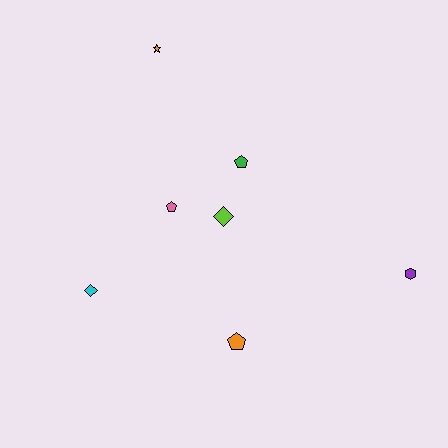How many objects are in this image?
There are 7 objects.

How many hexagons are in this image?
There is 1 hexagon.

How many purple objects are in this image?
There is 1 purple object.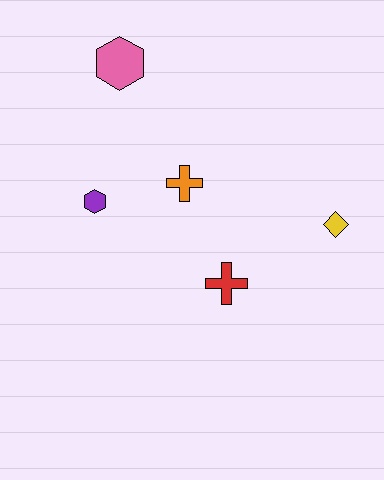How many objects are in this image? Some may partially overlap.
There are 5 objects.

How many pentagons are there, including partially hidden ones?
There are no pentagons.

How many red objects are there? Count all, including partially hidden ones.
There is 1 red object.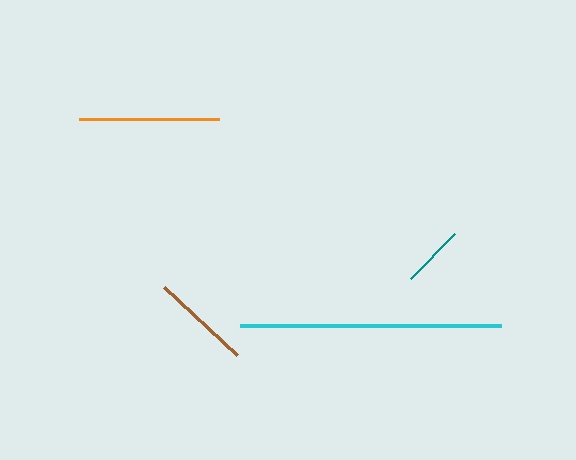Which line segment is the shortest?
The teal line is the shortest at approximately 63 pixels.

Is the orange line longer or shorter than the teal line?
The orange line is longer than the teal line.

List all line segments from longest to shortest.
From longest to shortest: cyan, orange, brown, teal.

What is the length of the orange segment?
The orange segment is approximately 140 pixels long.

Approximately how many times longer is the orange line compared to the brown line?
The orange line is approximately 1.4 times the length of the brown line.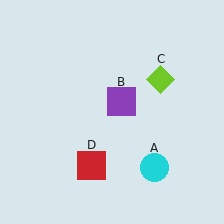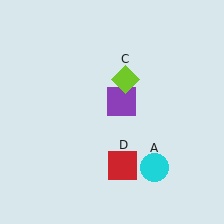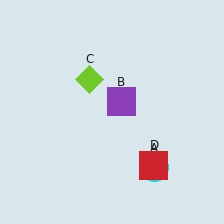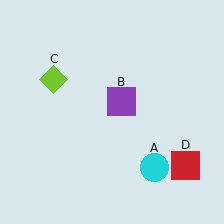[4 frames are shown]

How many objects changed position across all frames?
2 objects changed position: lime diamond (object C), red square (object D).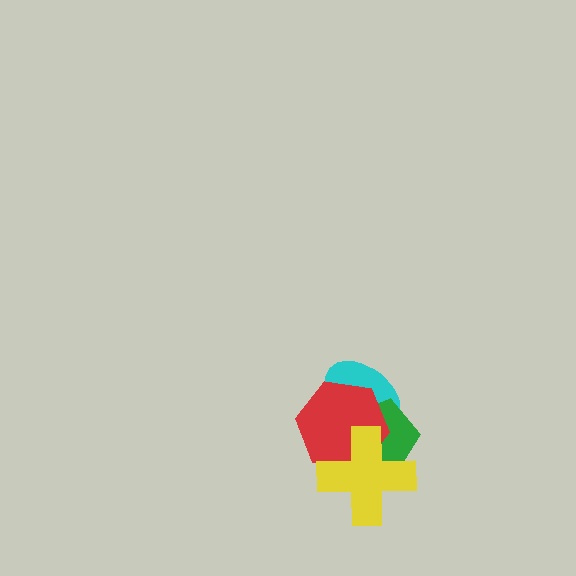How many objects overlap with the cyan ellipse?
3 objects overlap with the cyan ellipse.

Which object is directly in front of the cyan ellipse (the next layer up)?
The green pentagon is directly in front of the cyan ellipse.